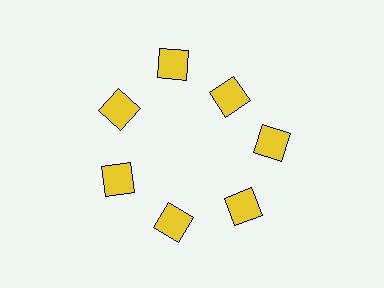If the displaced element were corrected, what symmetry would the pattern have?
It would have 7-fold rotational symmetry — the pattern would map onto itself every 51 degrees.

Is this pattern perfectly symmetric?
No. The 7 yellow squares are arranged in a ring, but one element near the 1 o'clock position is pulled inward toward the center, breaking the 7-fold rotational symmetry.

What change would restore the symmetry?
The symmetry would be restored by moving it outward, back onto the ring so that all 7 squares sit at equal angles and equal distance from the center.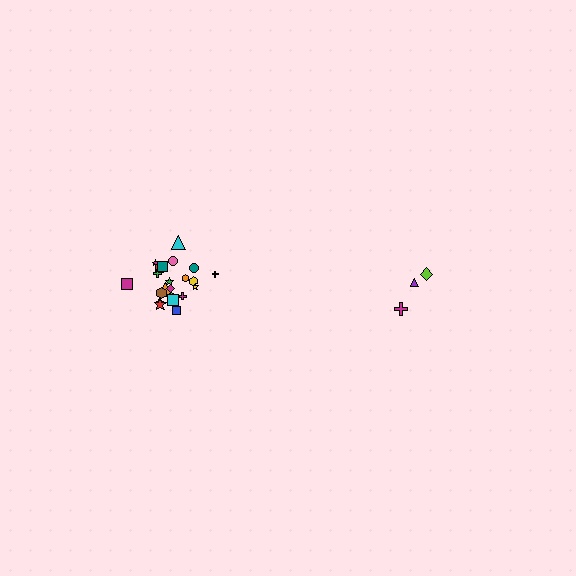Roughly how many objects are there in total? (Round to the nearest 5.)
Roughly 25 objects in total.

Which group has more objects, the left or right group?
The left group.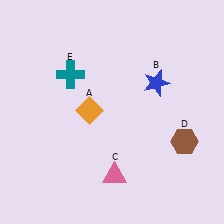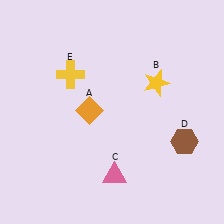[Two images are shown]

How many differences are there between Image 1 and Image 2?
There are 2 differences between the two images.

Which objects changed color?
B changed from blue to yellow. E changed from teal to yellow.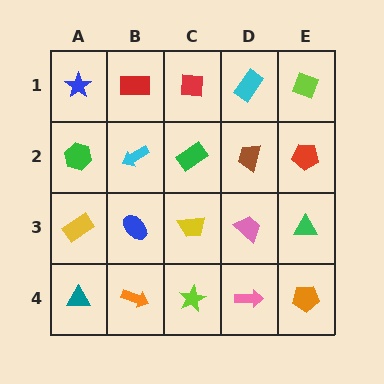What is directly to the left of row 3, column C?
A blue ellipse.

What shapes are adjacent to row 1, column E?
A red pentagon (row 2, column E), a cyan rectangle (row 1, column D).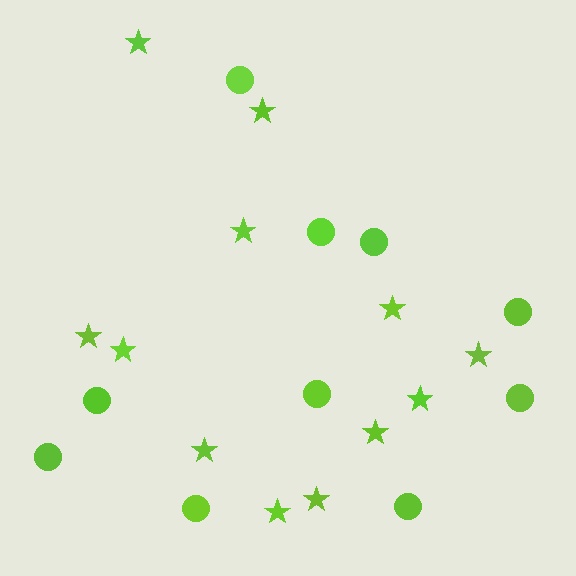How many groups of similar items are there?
There are 2 groups: one group of stars (12) and one group of circles (10).